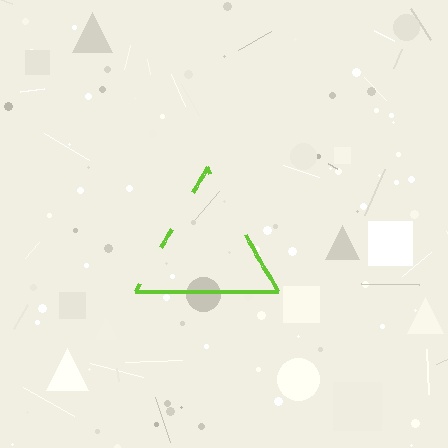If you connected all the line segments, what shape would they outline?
They would outline a triangle.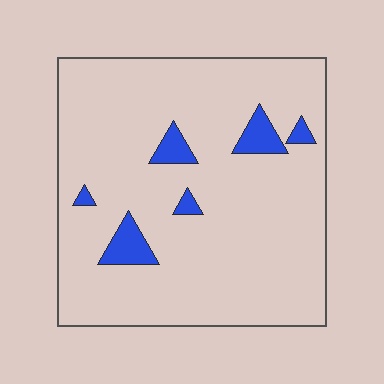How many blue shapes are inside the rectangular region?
6.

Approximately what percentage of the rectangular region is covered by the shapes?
Approximately 10%.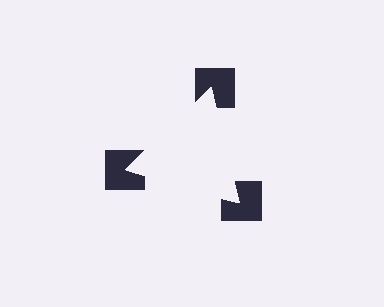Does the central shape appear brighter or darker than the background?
It typically appears slightly brighter than the background, even though no actual brightness change is drawn.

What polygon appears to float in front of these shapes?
An illusory triangle — its edges are inferred from the aligned wedge cuts in the notched squares, not physically drawn.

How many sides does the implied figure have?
3 sides.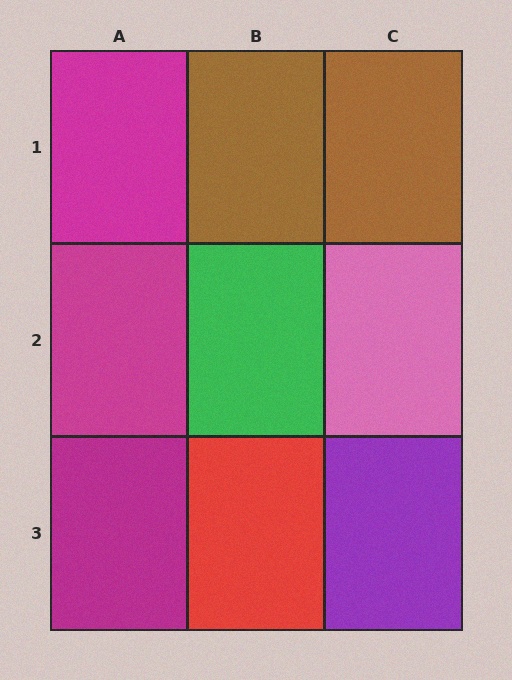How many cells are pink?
1 cell is pink.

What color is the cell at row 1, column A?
Magenta.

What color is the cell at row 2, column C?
Pink.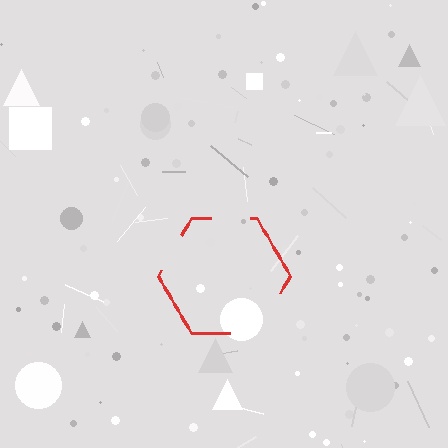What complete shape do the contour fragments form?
The contour fragments form a hexagon.